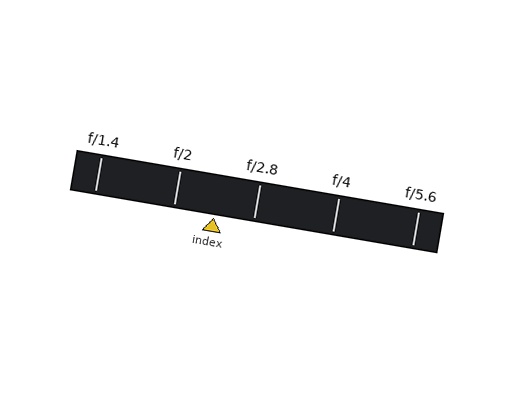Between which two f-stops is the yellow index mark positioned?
The index mark is between f/2 and f/2.8.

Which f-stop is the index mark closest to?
The index mark is closest to f/2.8.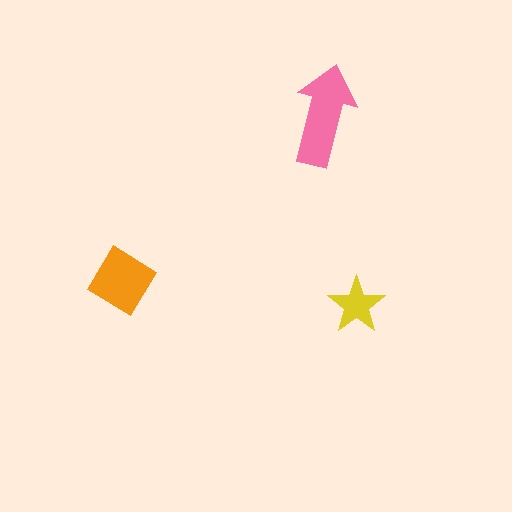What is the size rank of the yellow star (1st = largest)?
3rd.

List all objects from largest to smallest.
The pink arrow, the orange diamond, the yellow star.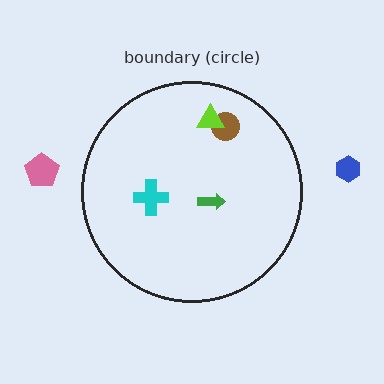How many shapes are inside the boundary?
4 inside, 2 outside.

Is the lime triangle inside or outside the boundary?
Inside.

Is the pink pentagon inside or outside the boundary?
Outside.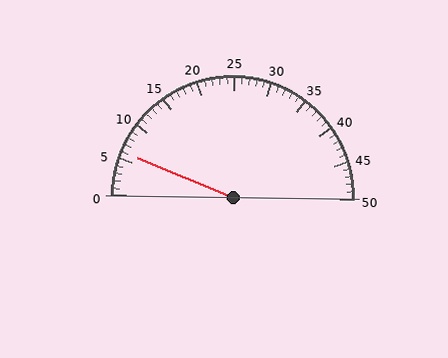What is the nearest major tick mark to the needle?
The nearest major tick mark is 5.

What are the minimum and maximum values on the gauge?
The gauge ranges from 0 to 50.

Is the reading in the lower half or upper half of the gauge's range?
The reading is in the lower half of the range (0 to 50).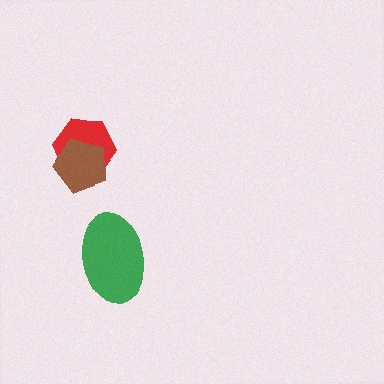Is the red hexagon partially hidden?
Yes, it is partially covered by another shape.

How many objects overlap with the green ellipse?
0 objects overlap with the green ellipse.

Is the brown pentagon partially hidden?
No, no other shape covers it.